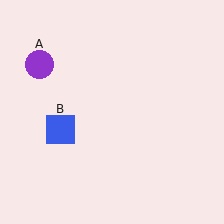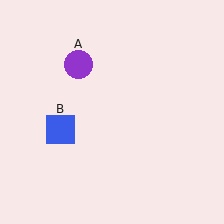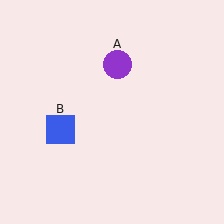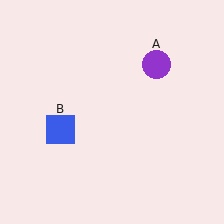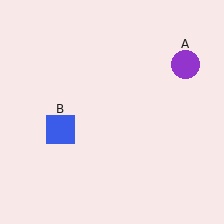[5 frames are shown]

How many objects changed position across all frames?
1 object changed position: purple circle (object A).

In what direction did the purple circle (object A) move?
The purple circle (object A) moved right.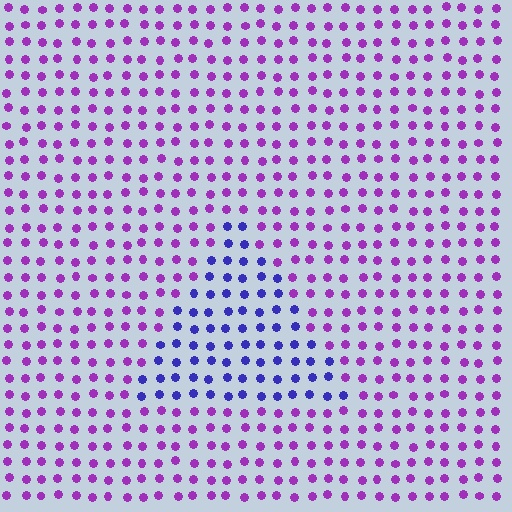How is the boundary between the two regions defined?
The boundary is defined purely by a slight shift in hue (about 45 degrees). Spacing, size, and orientation are identical on both sides.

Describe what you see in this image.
The image is filled with small purple elements in a uniform arrangement. A triangle-shaped region is visible where the elements are tinted to a slightly different hue, forming a subtle color boundary.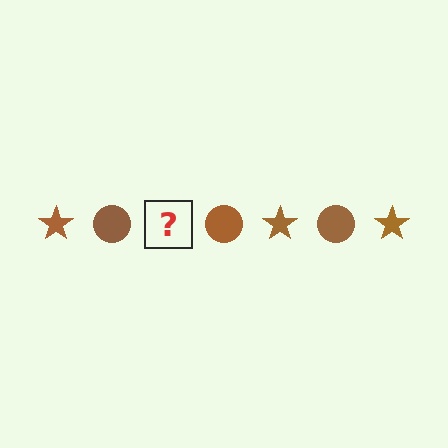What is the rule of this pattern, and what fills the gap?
The rule is that the pattern cycles through star, circle shapes in brown. The gap should be filled with a brown star.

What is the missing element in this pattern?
The missing element is a brown star.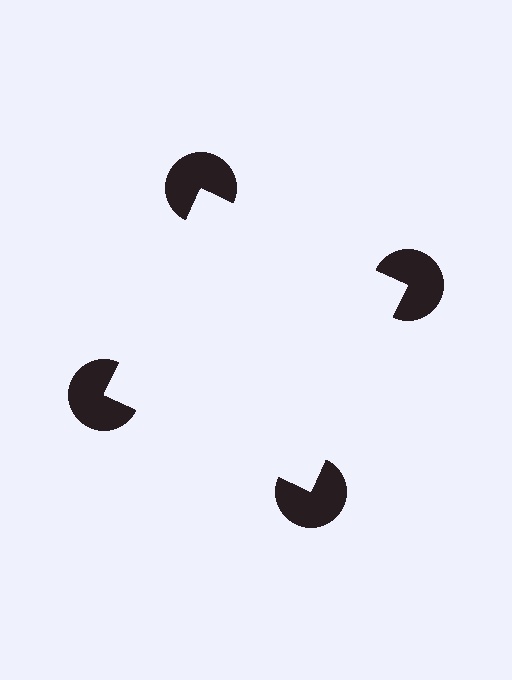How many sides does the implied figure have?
4 sides.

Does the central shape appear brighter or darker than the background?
It typically appears slightly brighter than the background, even though no actual brightness change is drawn.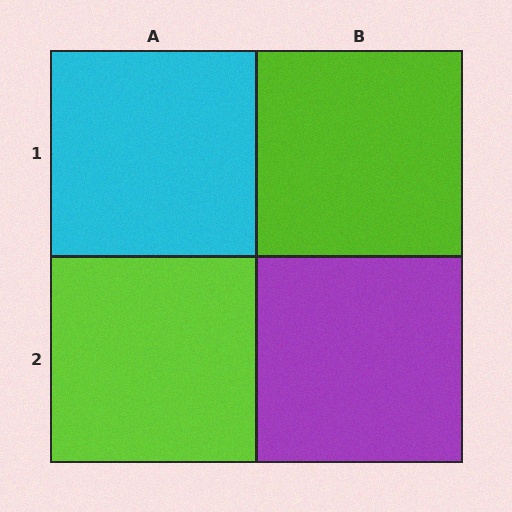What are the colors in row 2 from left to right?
Lime, purple.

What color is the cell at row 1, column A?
Cyan.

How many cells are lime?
2 cells are lime.